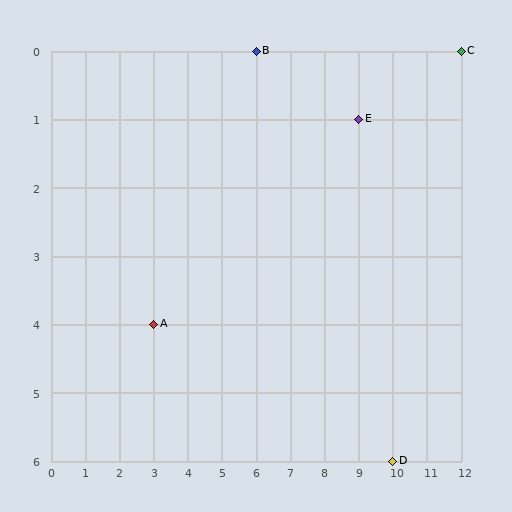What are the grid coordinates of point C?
Point C is at grid coordinates (12, 0).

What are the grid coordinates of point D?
Point D is at grid coordinates (10, 6).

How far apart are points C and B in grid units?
Points C and B are 6 columns apart.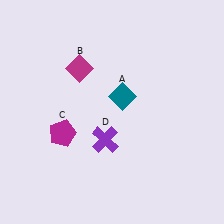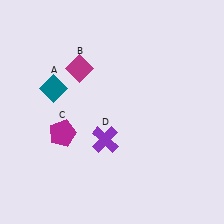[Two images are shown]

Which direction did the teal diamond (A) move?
The teal diamond (A) moved left.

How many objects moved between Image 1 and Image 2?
1 object moved between the two images.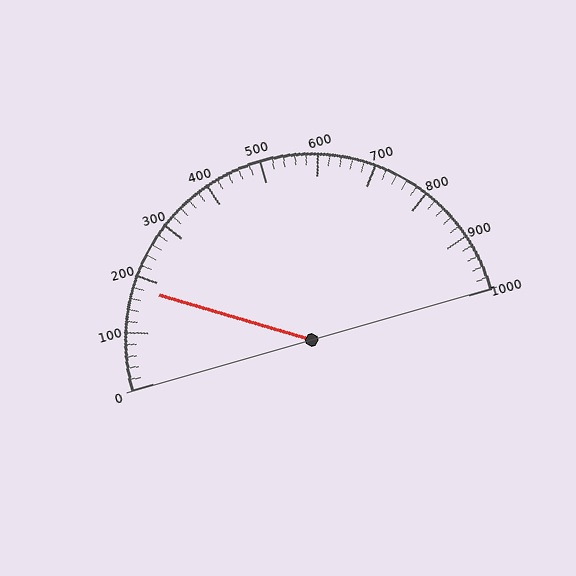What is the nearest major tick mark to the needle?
The nearest major tick mark is 200.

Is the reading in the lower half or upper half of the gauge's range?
The reading is in the lower half of the range (0 to 1000).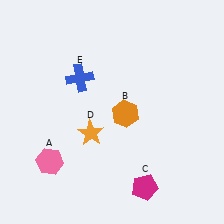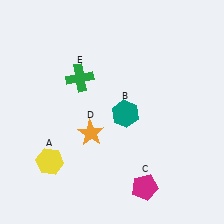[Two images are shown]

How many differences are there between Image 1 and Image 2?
There are 3 differences between the two images.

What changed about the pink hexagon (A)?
In Image 1, A is pink. In Image 2, it changed to yellow.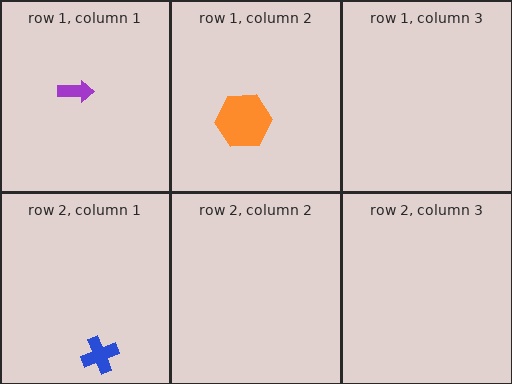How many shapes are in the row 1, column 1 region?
1.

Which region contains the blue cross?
The row 2, column 1 region.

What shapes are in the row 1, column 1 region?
The purple arrow.